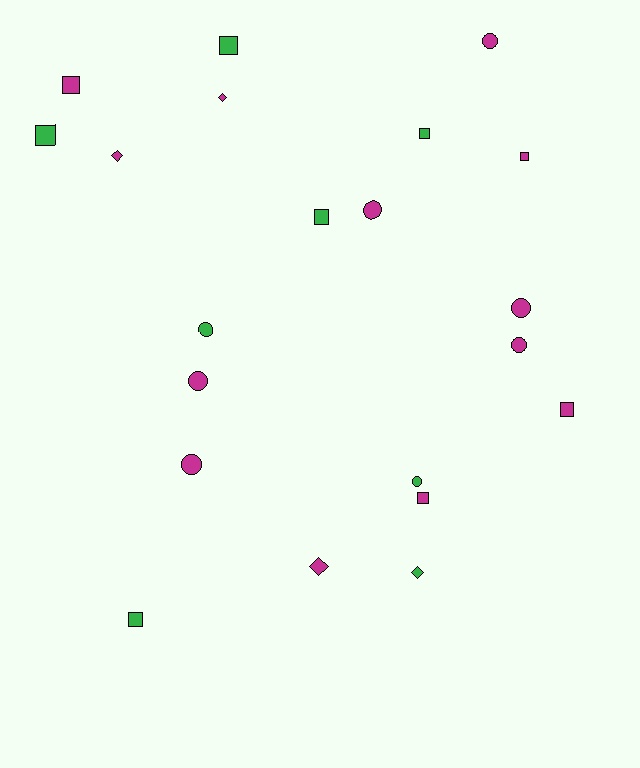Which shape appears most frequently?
Square, with 9 objects.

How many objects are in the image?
There are 21 objects.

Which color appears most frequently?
Magenta, with 13 objects.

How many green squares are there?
There are 5 green squares.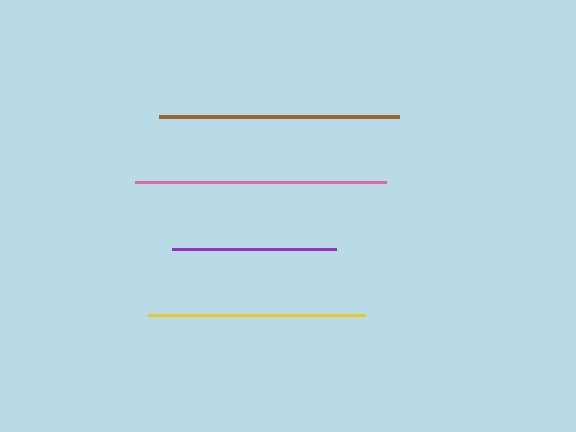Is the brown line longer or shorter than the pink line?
The pink line is longer than the brown line.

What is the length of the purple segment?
The purple segment is approximately 163 pixels long.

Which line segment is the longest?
The pink line is the longest at approximately 251 pixels.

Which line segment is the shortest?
The purple line is the shortest at approximately 163 pixels.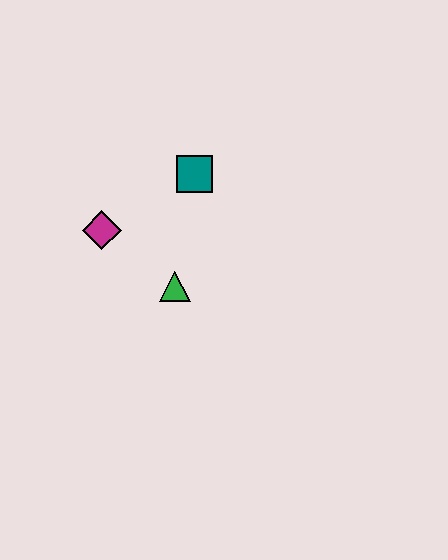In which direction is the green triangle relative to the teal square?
The green triangle is below the teal square.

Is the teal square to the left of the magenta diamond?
No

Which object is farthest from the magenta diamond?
The teal square is farthest from the magenta diamond.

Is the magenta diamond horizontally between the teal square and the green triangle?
No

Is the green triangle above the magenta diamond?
No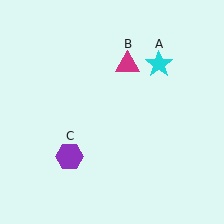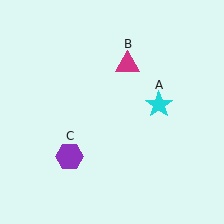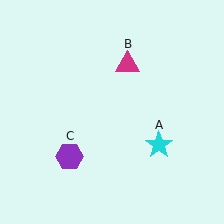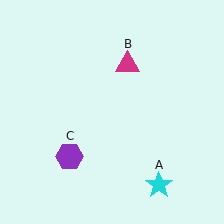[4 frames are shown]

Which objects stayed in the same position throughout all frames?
Magenta triangle (object B) and purple hexagon (object C) remained stationary.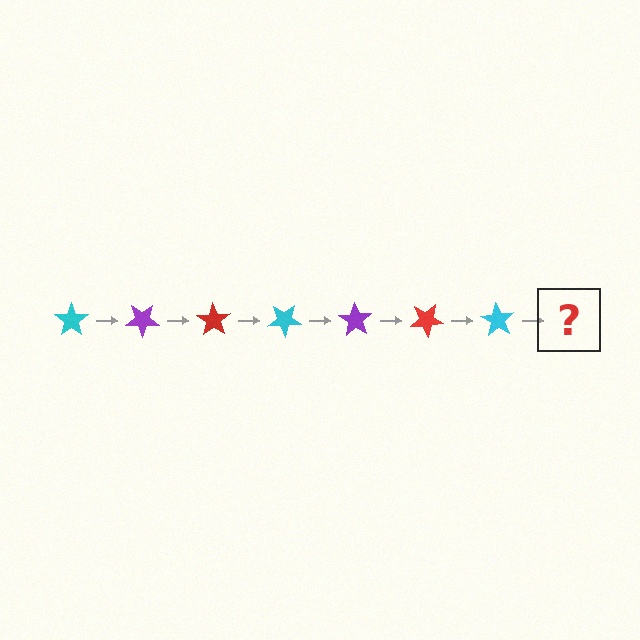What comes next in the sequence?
The next element should be a purple star, rotated 245 degrees from the start.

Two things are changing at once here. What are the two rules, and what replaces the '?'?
The two rules are that it rotates 35 degrees each step and the color cycles through cyan, purple, and red. The '?' should be a purple star, rotated 245 degrees from the start.